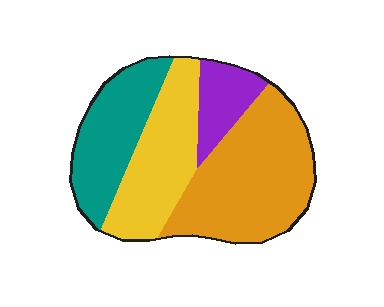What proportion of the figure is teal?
Teal covers roughly 25% of the figure.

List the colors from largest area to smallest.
From largest to smallest: orange, yellow, teal, purple.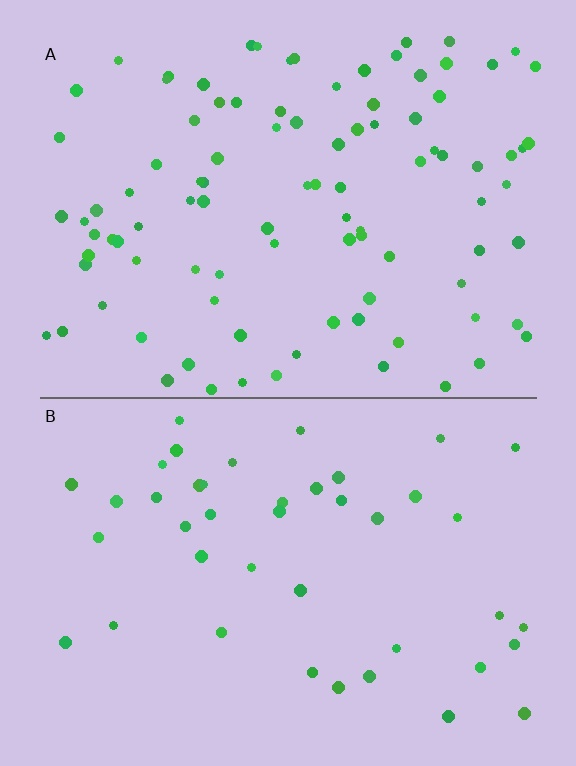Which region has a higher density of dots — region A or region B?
A (the top).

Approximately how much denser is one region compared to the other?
Approximately 2.2× — region A over region B.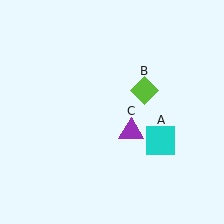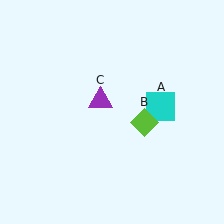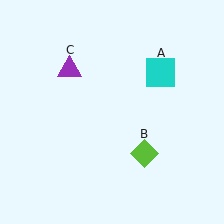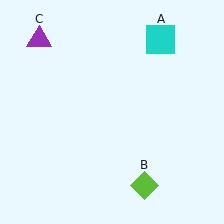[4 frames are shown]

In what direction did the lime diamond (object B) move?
The lime diamond (object B) moved down.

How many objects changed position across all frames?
3 objects changed position: cyan square (object A), lime diamond (object B), purple triangle (object C).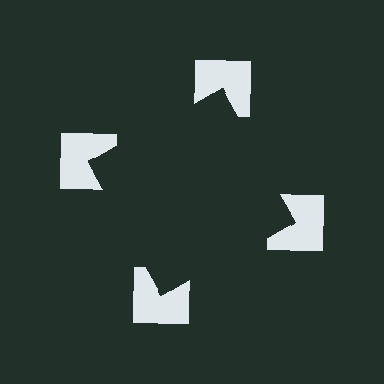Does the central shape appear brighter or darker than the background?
It typically appears slightly darker than the background, even though no actual brightness change is drawn.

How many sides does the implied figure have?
4 sides.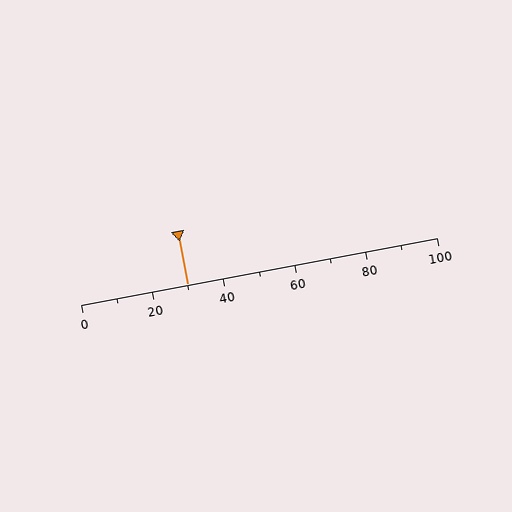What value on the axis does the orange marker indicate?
The marker indicates approximately 30.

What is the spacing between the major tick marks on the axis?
The major ticks are spaced 20 apart.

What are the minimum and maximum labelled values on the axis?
The axis runs from 0 to 100.